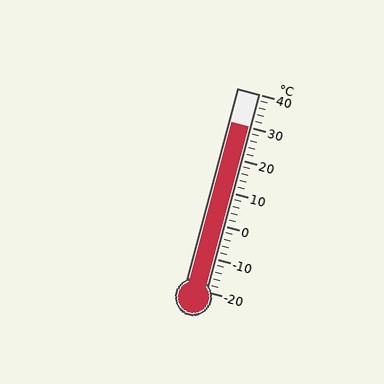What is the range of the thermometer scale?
The thermometer scale ranges from -20°C to 40°C.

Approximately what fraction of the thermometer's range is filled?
The thermometer is filled to approximately 85% of its range.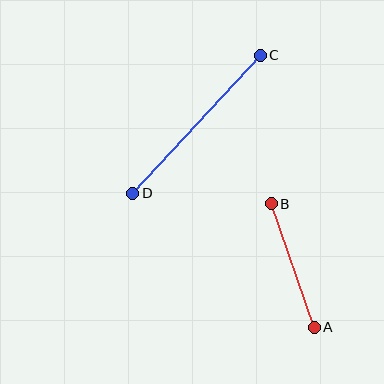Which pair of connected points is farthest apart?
Points C and D are farthest apart.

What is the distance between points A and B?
The distance is approximately 131 pixels.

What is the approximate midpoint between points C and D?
The midpoint is at approximately (196, 124) pixels.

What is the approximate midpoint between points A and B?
The midpoint is at approximately (293, 266) pixels.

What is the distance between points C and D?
The distance is approximately 188 pixels.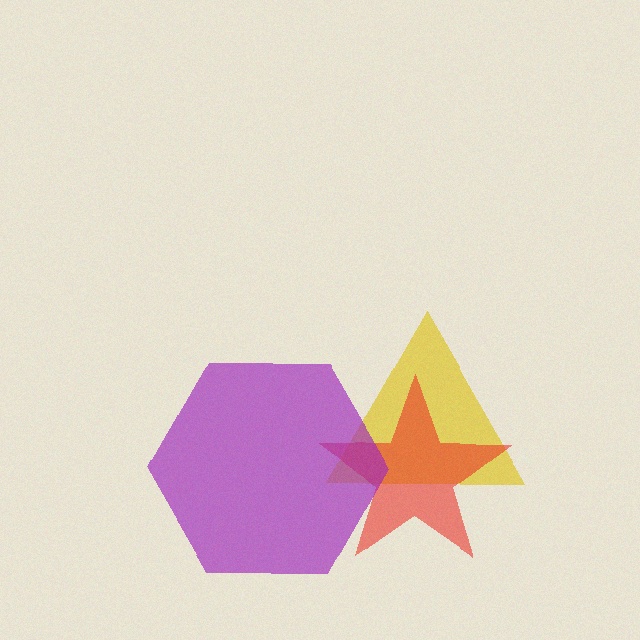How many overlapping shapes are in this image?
There are 3 overlapping shapes in the image.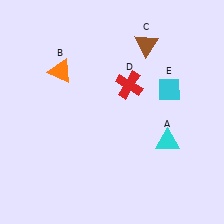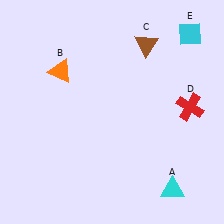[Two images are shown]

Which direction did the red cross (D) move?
The red cross (D) moved right.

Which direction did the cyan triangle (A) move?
The cyan triangle (A) moved down.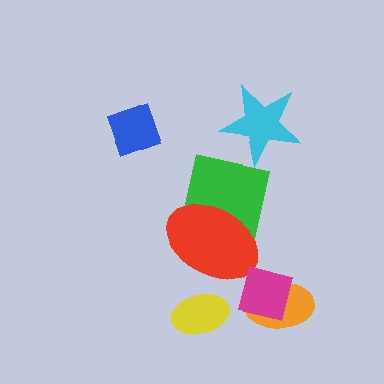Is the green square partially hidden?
Yes, it is partially covered by another shape.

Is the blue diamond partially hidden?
No, no other shape covers it.